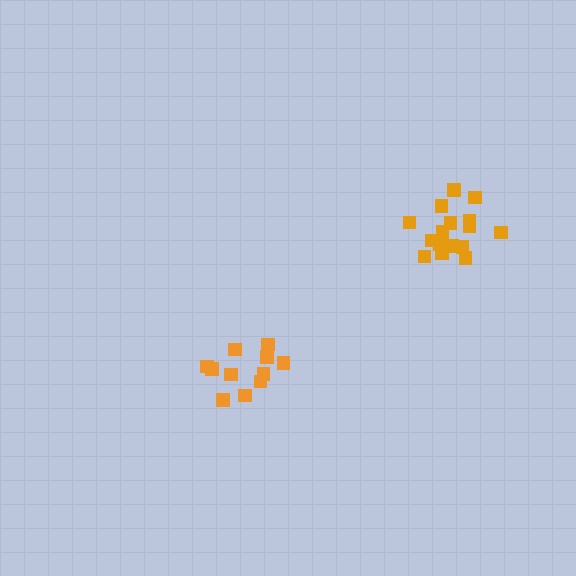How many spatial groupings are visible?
There are 2 spatial groupings.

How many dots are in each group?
Group 1: 11 dots, Group 2: 16 dots (27 total).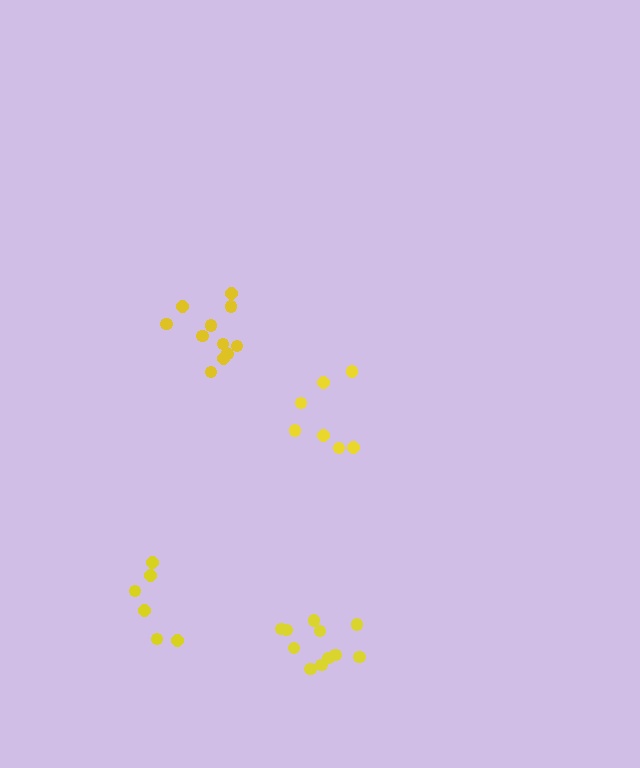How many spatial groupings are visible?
There are 4 spatial groupings.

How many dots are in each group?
Group 1: 11 dots, Group 2: 12 dots, Group 3: 7 dots, Group 4: 6 dots (36 total).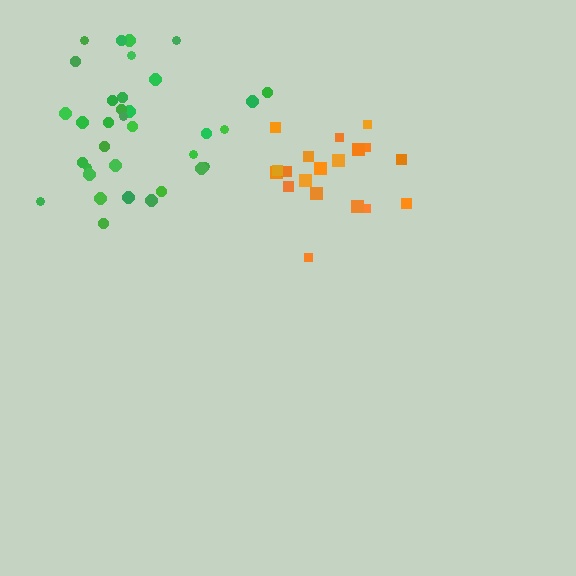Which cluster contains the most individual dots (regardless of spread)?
Green (34).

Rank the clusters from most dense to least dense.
orange, green.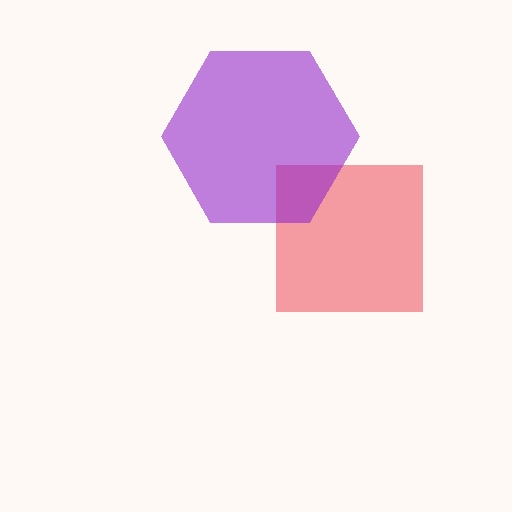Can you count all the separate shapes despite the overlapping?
Yes, there are 2 separate shapes.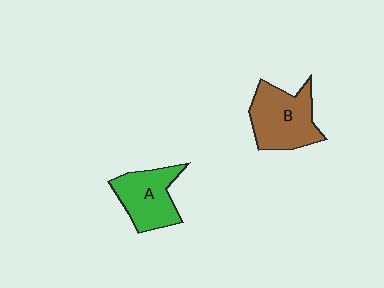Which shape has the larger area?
Shape B (brown).